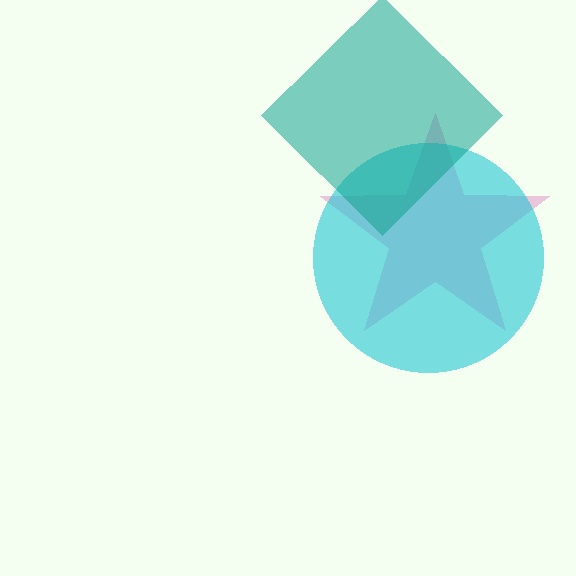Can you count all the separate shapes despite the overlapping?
Yes, there are 3 separate shapes.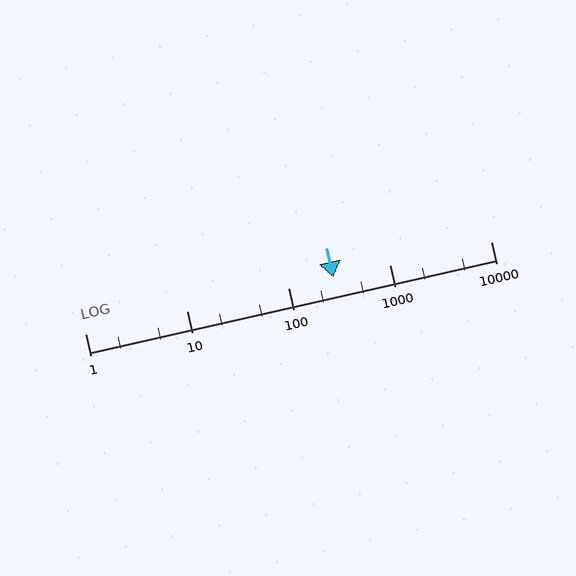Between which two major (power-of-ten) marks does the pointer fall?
The pointer is between 100 and 1000.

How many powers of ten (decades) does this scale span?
The scale spans 4 decades, from 1 to 10000.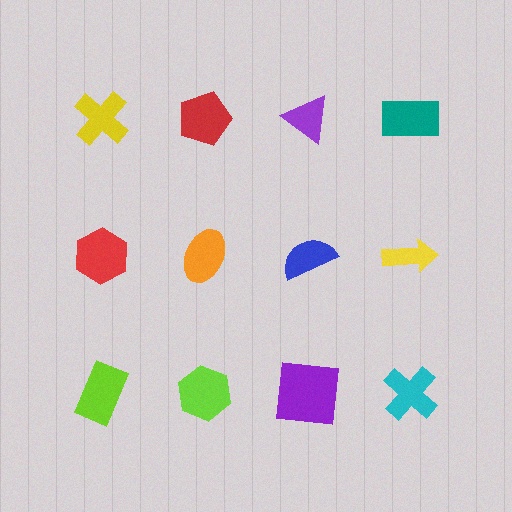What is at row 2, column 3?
A blue semicircle.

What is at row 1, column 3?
A purple triangle.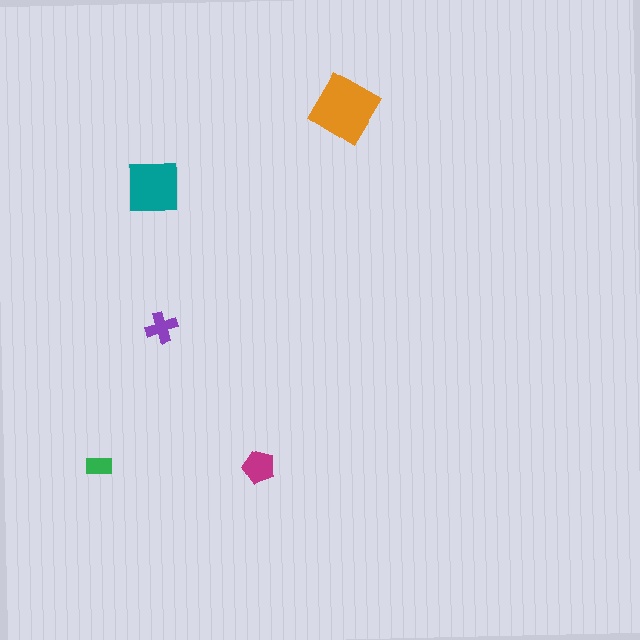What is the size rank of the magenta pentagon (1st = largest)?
3rd.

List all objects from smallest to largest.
The green rectangle, the purple cross, the magenta pentagon, the teal square, the orange diamond.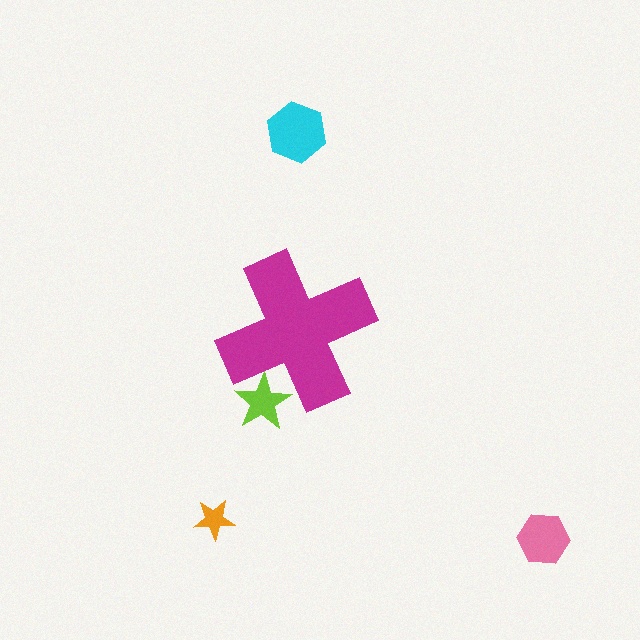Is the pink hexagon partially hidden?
No, the pink hexagon is fully visible.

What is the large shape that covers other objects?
A magenta cross.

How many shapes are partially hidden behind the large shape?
1 shape is partially hidden.